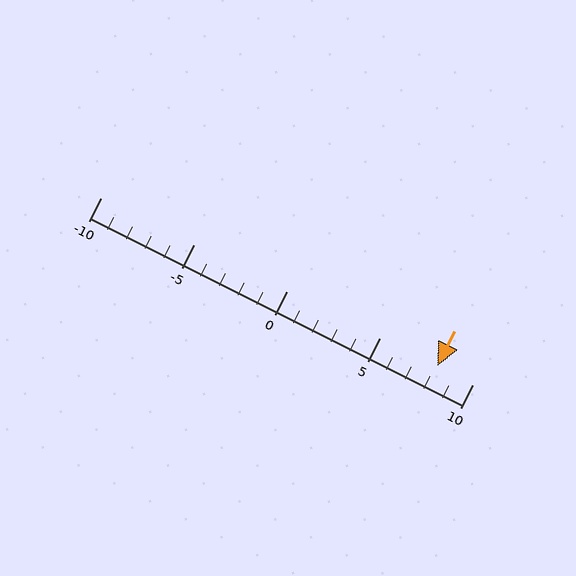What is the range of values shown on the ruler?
The ruler shows values from -10 to 10.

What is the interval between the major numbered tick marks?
The major tick marks are spaced 5 units apart.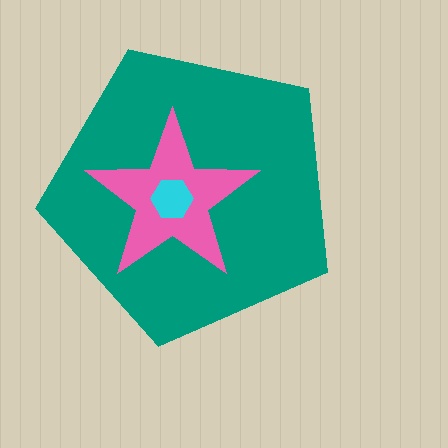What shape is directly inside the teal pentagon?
The pink star.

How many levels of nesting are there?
3.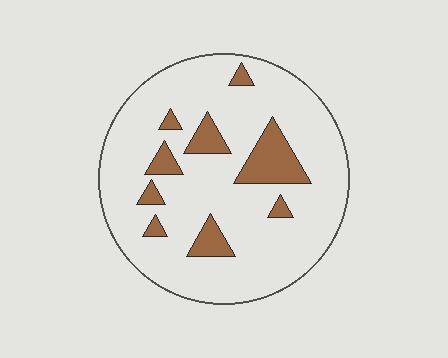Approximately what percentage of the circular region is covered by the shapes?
Approximately 15%.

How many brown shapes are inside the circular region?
9.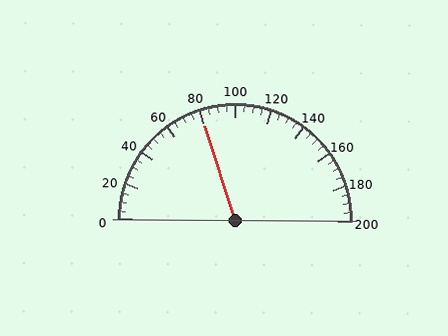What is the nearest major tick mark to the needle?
The nearest major tick mark is 80.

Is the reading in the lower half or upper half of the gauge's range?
The reading is in the lower half of the range (0 to 200).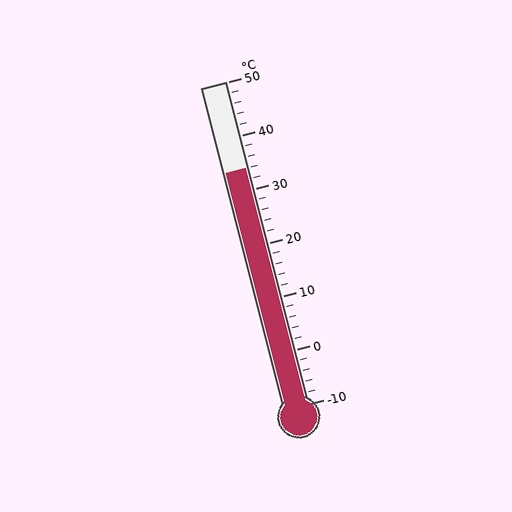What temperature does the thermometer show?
The thermometer shows approximately 34°C.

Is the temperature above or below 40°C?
The temperature is below 40°C.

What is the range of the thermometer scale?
The thermometer scale ranges from -10°C to 50°C.